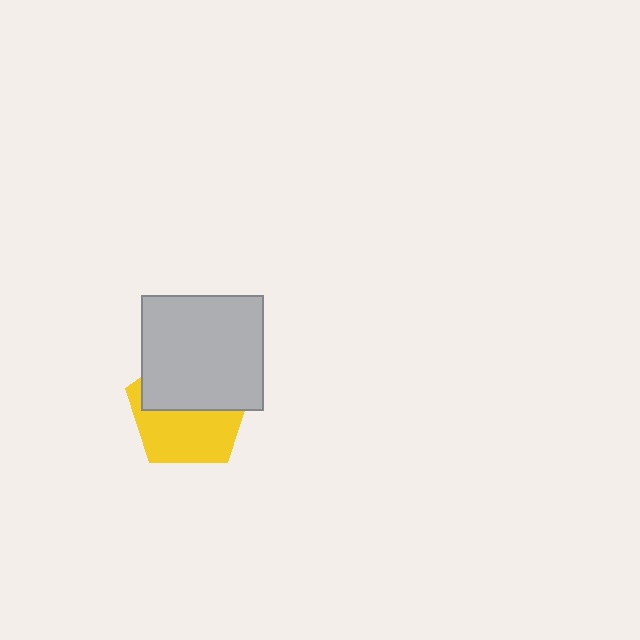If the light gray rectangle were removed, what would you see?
You would see the complete yellow pentagon.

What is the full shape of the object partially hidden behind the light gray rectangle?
The partially hidden object is a yellow pentagon.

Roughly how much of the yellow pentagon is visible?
About half of it is visible (roughly 50%).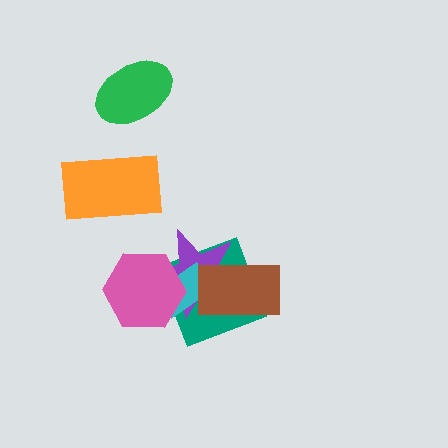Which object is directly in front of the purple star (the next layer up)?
The cyan rectangle is directly in front of the purple star.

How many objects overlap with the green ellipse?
0 objects overlap with the green ellipse.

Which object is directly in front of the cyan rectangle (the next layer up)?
The pink hexagon is directly in front of the cyan rectangle.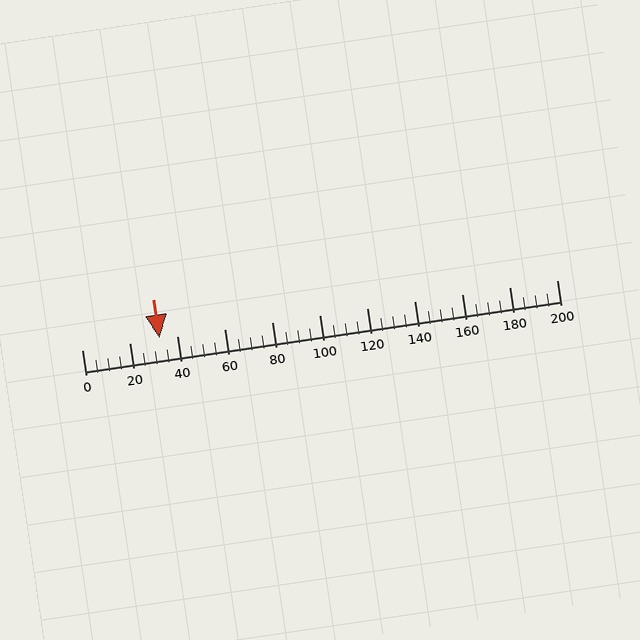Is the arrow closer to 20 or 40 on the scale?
The arrow is closer to 40.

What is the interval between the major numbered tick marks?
The major tick marks are spaced 20 units apart.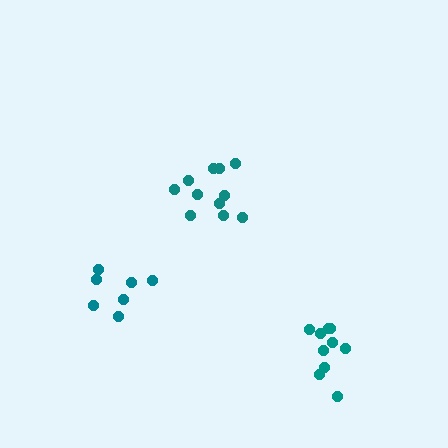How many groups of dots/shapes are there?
There are 3 groups.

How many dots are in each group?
Group 1: 11 dots, Group 2: 10 dots, Group 3: 7 dots (28 total).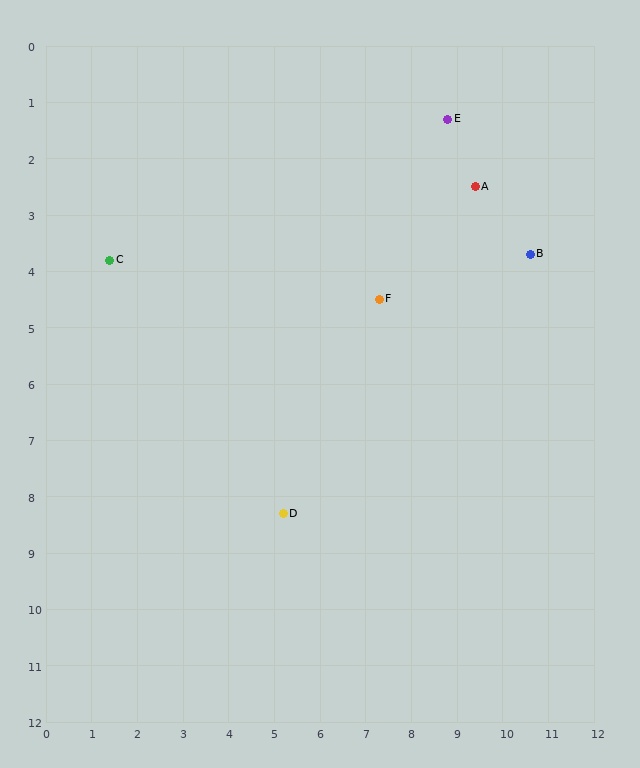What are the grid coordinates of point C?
Point C is at approximately (1.4, 3.8).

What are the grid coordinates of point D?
Point D is at approximately (5.2, 8.3).